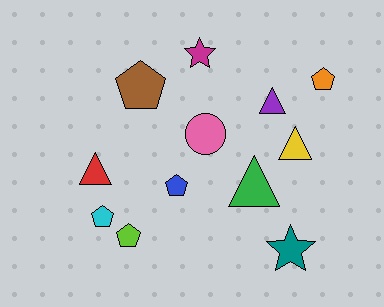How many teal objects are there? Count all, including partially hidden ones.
There is 1 teal object.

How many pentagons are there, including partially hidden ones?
There are 5 pentagons.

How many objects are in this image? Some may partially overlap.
There are 12 objects.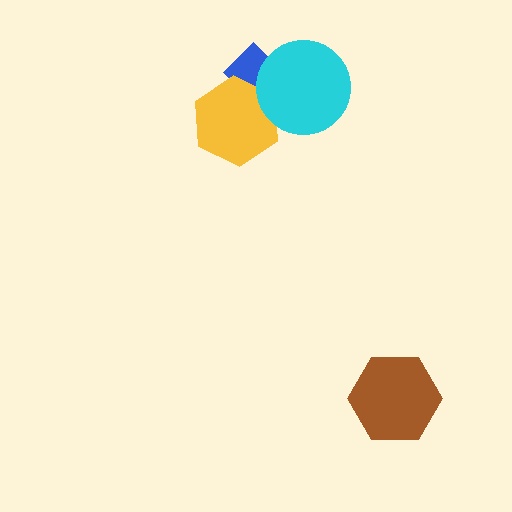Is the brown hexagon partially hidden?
No, no other shape covers it.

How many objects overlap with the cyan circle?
2 objects overlap with the cyan circle.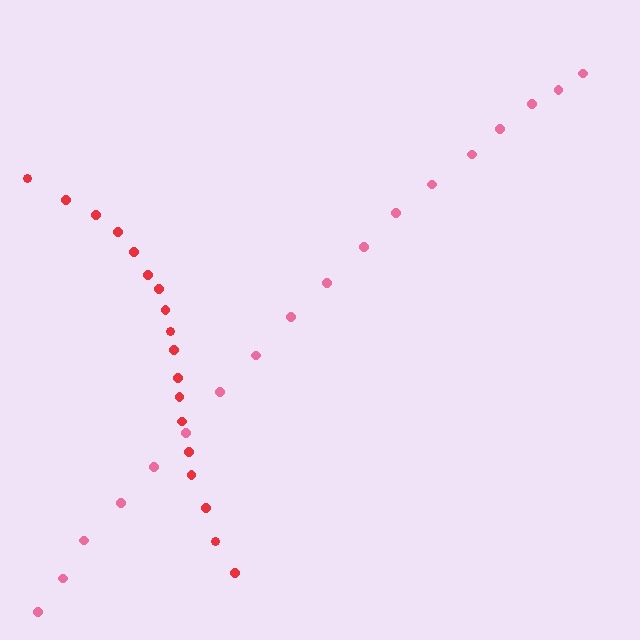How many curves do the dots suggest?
There are 2 distinct paths.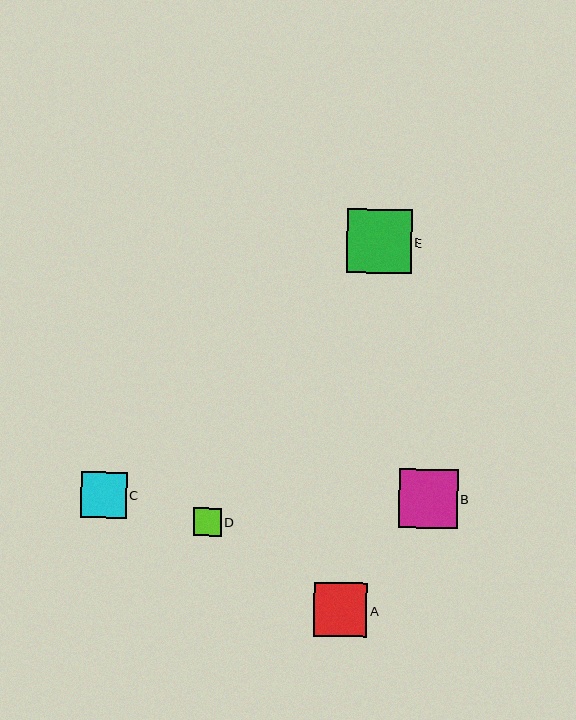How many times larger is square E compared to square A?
Square E is approximately 1.2 times the size of square A.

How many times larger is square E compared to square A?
Square E is approximately 1.2 times the size of square A.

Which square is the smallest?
Square D is the smallest with a size of approximately 28 pixels.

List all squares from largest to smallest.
From largest to smallest: E, B, A, C, D.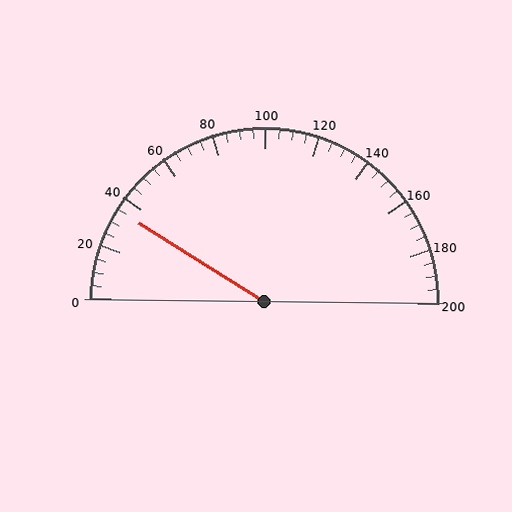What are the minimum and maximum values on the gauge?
The gauge ranges from 0 to 200.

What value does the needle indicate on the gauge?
The needle indicates approximately 35.